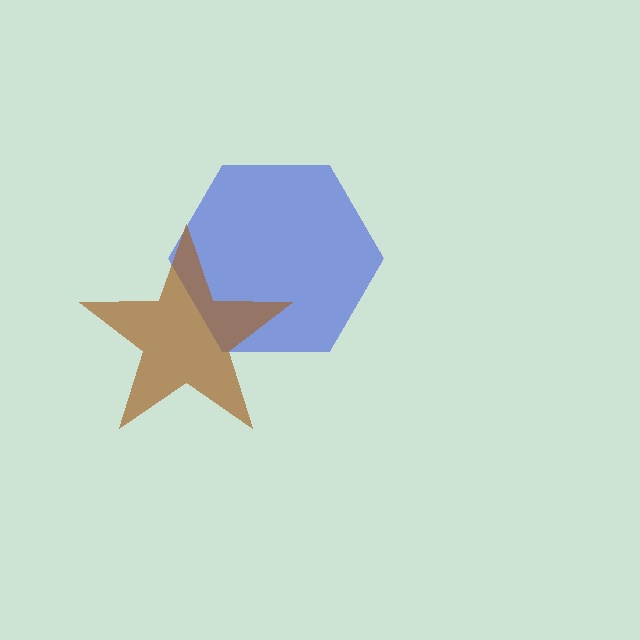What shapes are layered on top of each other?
The layered shapes are: a blue hexagon, a brown star.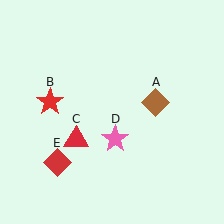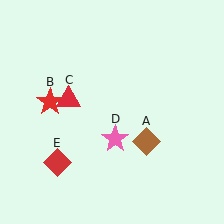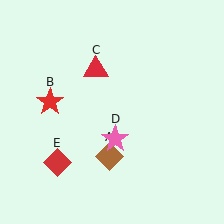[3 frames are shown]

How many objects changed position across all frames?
2 objects changed position: brown diamond (object A), red triangle (object C).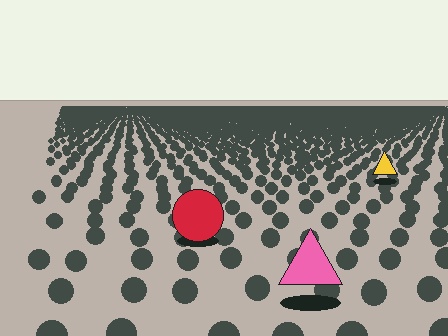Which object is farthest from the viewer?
The yellow triangle is farthest from the viewer. It appears smaller and the ground texture around it is denser.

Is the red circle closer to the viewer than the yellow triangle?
Yes. The red circle is closer — you can tell from the texture gradient: the ground texture is coarser near it.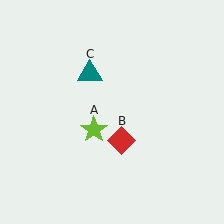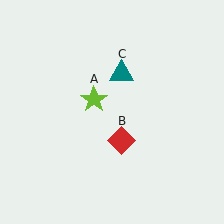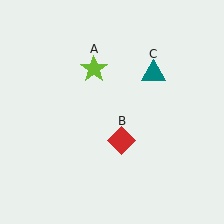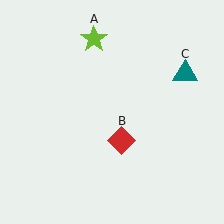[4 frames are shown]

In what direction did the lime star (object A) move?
The lime star (object A) moved up.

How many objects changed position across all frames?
2 objects changed position: lime star (object A), teal triangle (object C).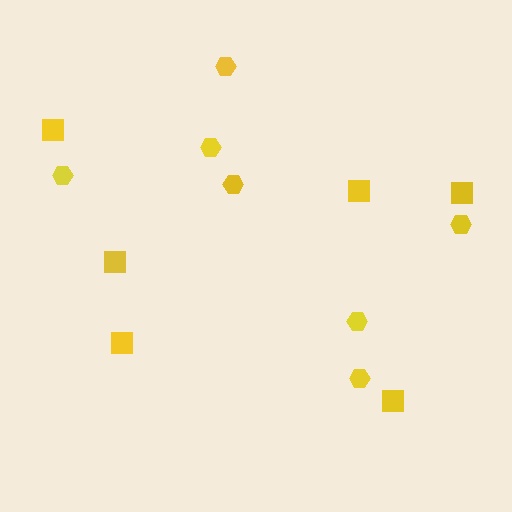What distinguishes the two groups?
There are 2 groups: one group of hexagons (7) and one group of squares (6).